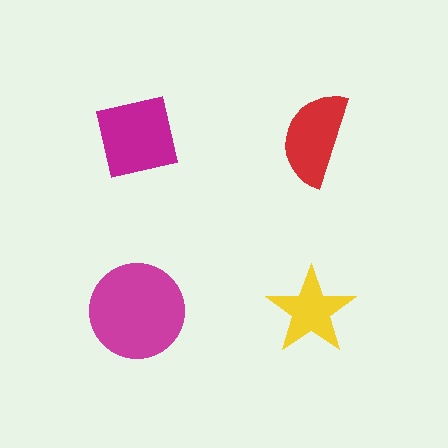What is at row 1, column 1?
A magenta square.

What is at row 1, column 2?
A red semicircle.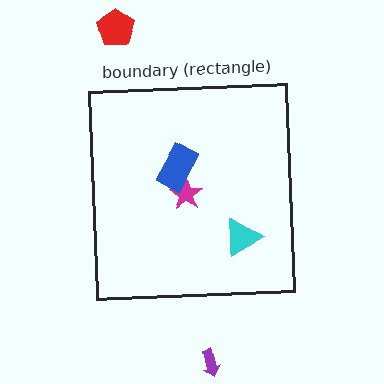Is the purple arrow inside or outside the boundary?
Outside.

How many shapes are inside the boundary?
3 inside, 2 outside.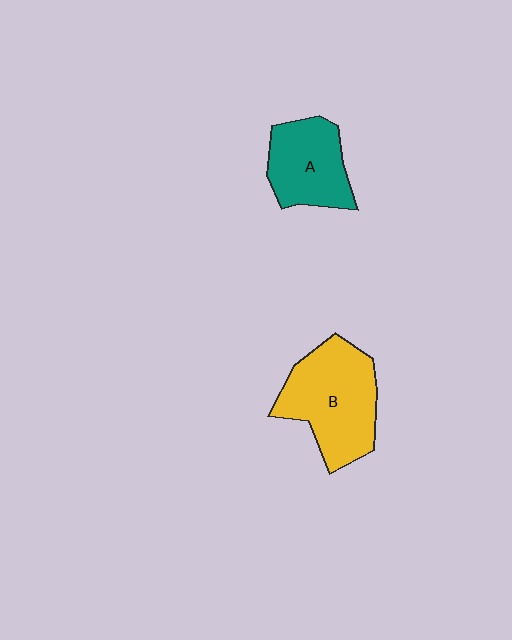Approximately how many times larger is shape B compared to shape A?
Approximately 1.4 times.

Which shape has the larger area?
Shape B (yellow).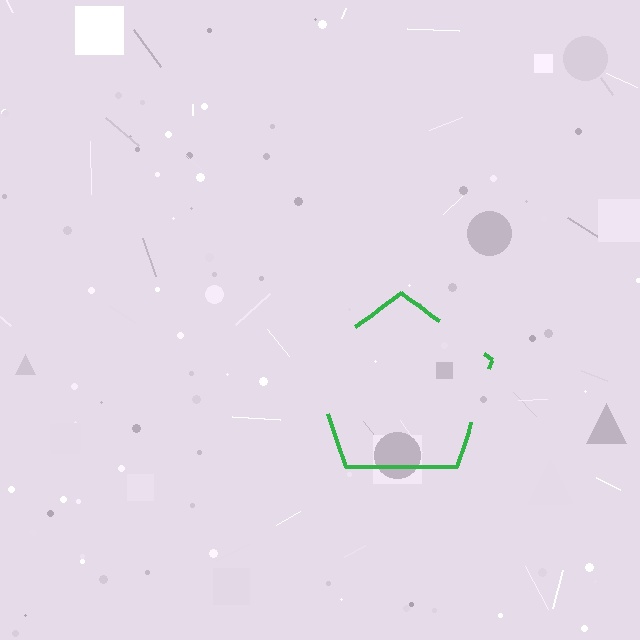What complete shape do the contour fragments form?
The contour fragments form a pentagon.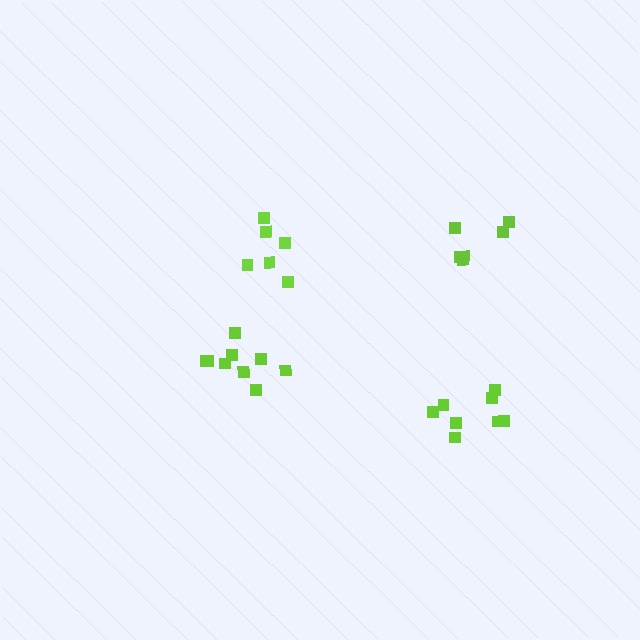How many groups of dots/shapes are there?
There are 4 groups.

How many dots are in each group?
Group 1: 6 dots, Group 2: 8 dots, Group 3: 6 dots, Group 4: 9 dots (29 total).